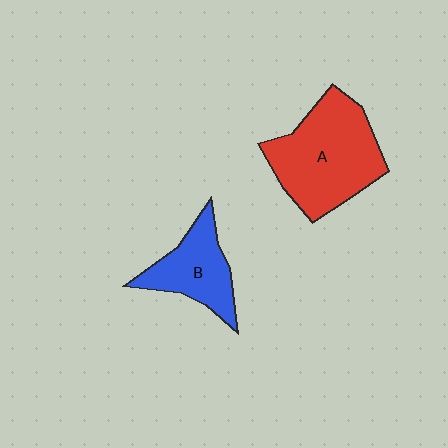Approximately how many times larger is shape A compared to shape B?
Approximately 1.7 times.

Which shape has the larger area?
Shape A (red).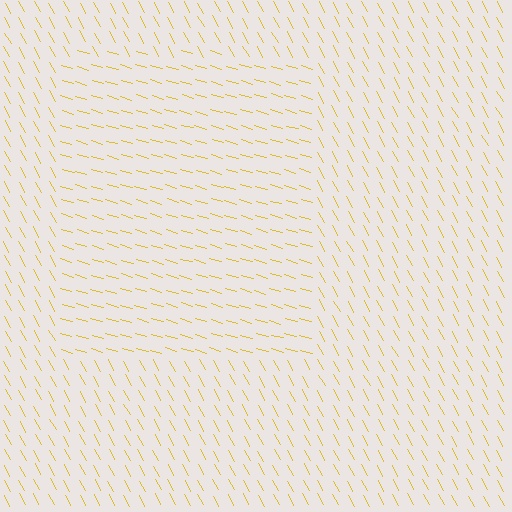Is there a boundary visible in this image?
Yes, there is a texture boundary formed by a change in line orientation.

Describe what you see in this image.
The image is filled with small yellow line segments. A rectangle region in the image has lines oriented differently from the surrounding lines, creating a visible texture boundary.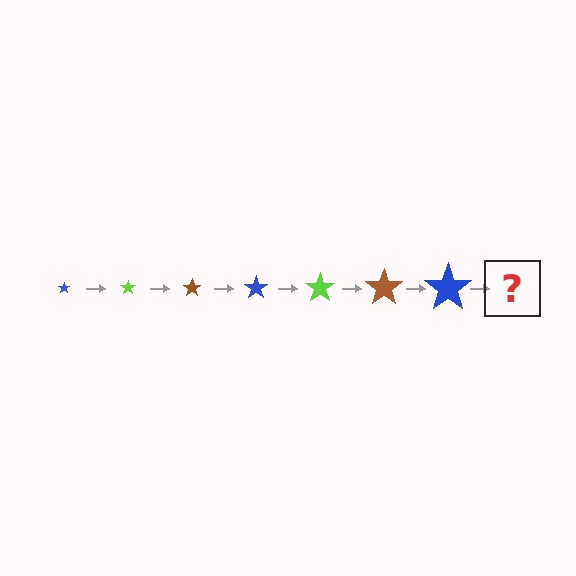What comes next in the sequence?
The next element should be a lime star, larger than the previous one.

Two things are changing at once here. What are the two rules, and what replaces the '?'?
The two rules are that the star grows larger each step and the color cycles through blue, lime, and brown. The '?' should be a lime star, larger than the previous one.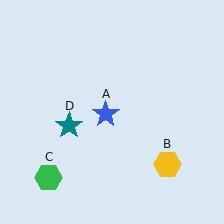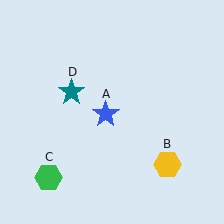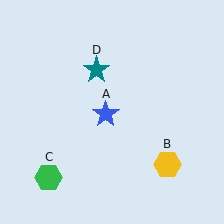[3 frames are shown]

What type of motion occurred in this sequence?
The teal star (object D) rotated clockwise around the center of the scene.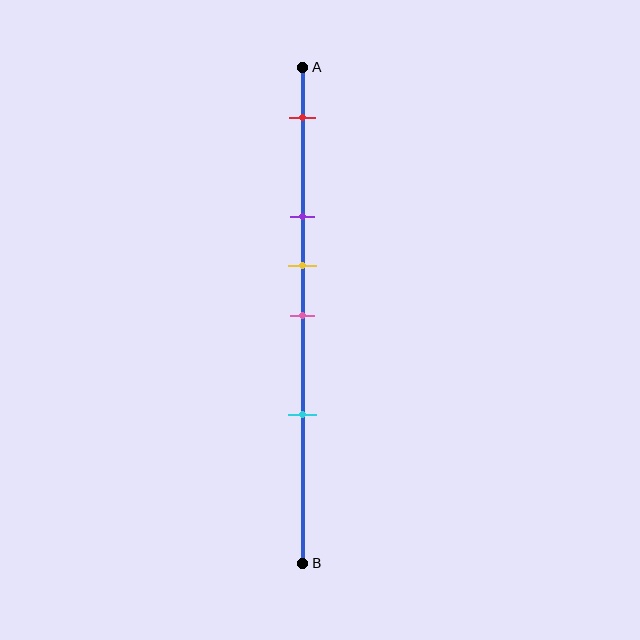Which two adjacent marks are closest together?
The yellow and pink marks are the closest adjacent pair.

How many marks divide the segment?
There are 5 marks dividing the segment.